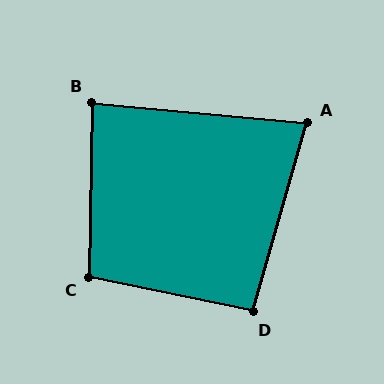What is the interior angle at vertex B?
Approximately 86 degrees (approximately right).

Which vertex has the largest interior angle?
C, at approximately 100 degrees.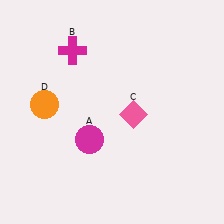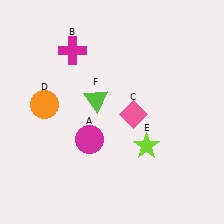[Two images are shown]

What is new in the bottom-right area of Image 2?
A lime star (E) was added in the bottom-right area of Image 2.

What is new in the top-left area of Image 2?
A lime triangle (F) was added in the top-left area of Image 2.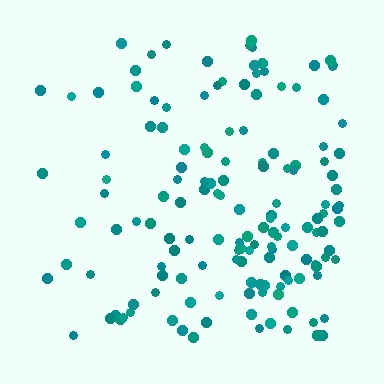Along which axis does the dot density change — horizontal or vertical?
Horizontal.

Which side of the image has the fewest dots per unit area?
The left.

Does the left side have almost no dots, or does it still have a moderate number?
Still a moderate number, just noticeably fewer than the right.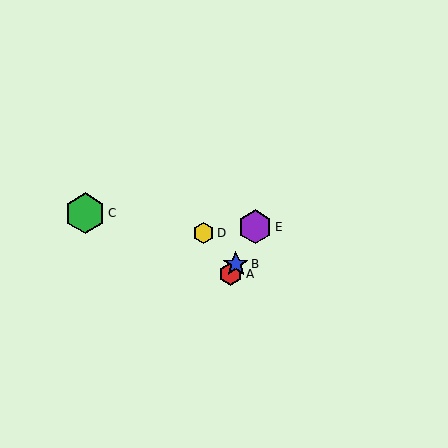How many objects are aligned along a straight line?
3 objects (A, B, E) are aligned along a straight line.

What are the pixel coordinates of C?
Object C is at (85, 213).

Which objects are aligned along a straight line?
Objects A, B, E are aligned along a straight line.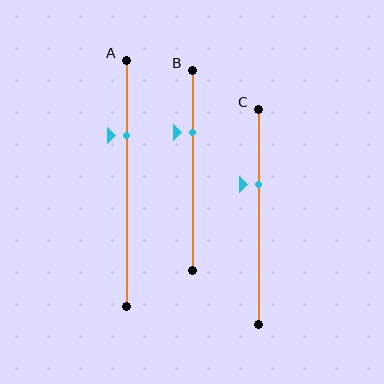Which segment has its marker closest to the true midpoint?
Segment C has its marker closest to the true midpoint.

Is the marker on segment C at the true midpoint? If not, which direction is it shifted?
No, the marker on segment C is shifted upward by about 15% of the segment length.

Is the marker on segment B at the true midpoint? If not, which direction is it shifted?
No, the marker on segment B is shifted upward by about 19% of the segment length.